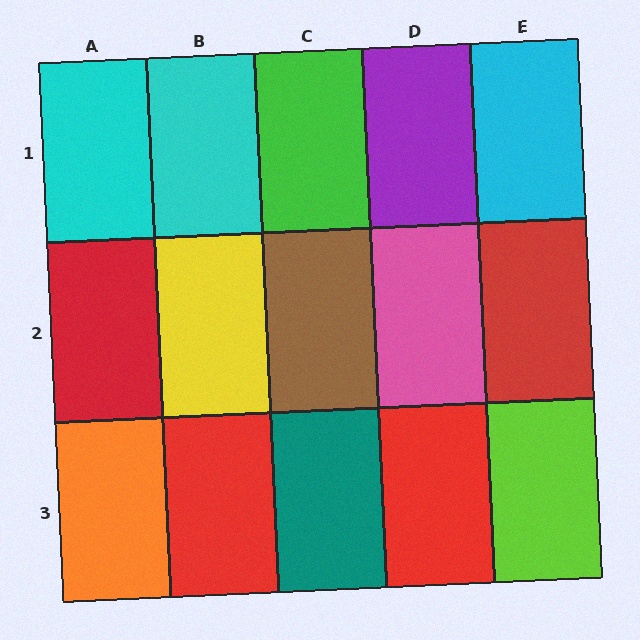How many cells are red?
4 cells are red.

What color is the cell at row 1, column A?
Cyan.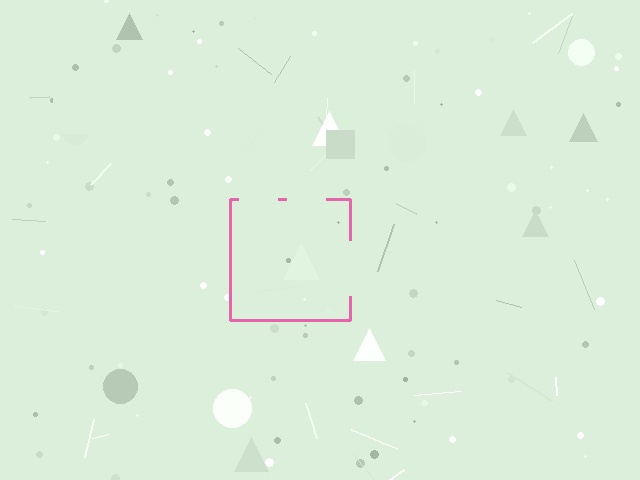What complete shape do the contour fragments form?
The contour fragments form a square.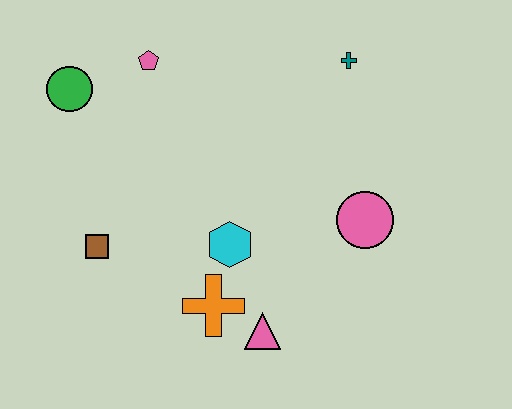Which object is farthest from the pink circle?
The green circle is farthest from the pink circle.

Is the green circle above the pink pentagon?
No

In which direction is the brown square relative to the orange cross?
The brown square is to the left of the orange cross.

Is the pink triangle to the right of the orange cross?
Yes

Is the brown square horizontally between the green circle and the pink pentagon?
Yes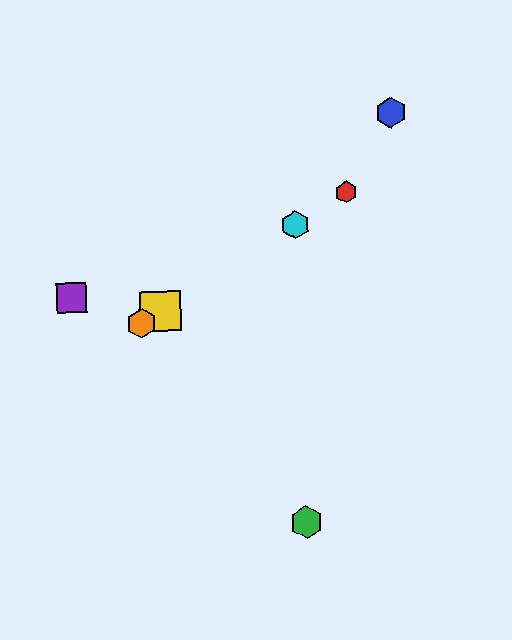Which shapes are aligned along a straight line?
The red hexagon, the yellow square, the orange hexagon, the cyan hexagon are aligned along a straight line.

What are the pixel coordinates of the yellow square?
The yellow square is at (161, 311).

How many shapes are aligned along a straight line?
4 shapes (the red hexagon, the yellow square, the orange hexagon, the cyan hexagon) are aligned along a straight line.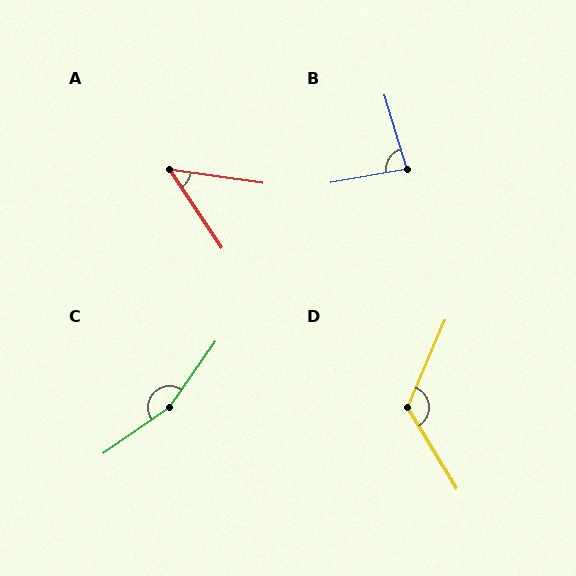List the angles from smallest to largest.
A (48°), B (83°), D (126°), C (160°).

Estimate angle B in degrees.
Approximately 83 degrees.